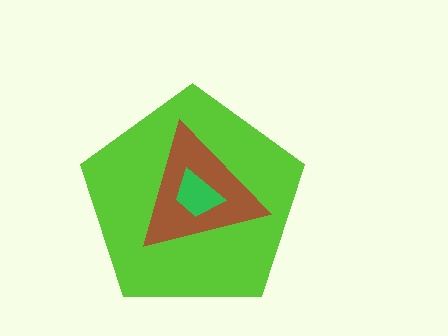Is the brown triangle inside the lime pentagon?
Yes.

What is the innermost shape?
The green trapezoid.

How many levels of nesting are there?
3.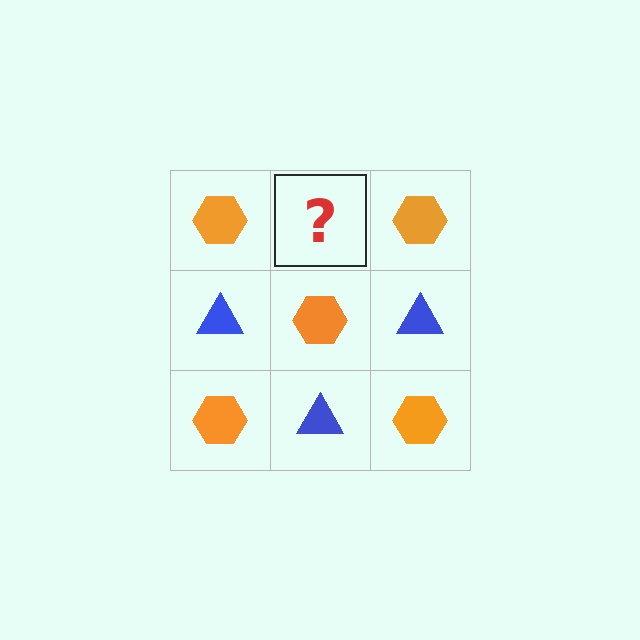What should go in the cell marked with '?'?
The missing cell should contain a blue triangle.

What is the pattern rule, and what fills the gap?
The rule is that it alternates orange hexagon and blue triangle in a checkerboard pattern. The gap should be filled with a blue triangle.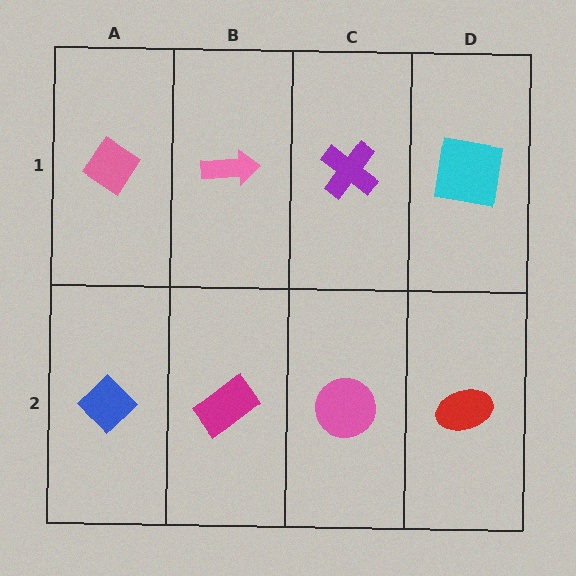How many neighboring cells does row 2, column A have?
2.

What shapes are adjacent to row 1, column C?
A pink circle (row 2, column C), a pink arrow (row 1, column B), a cyan square (row 1, column D).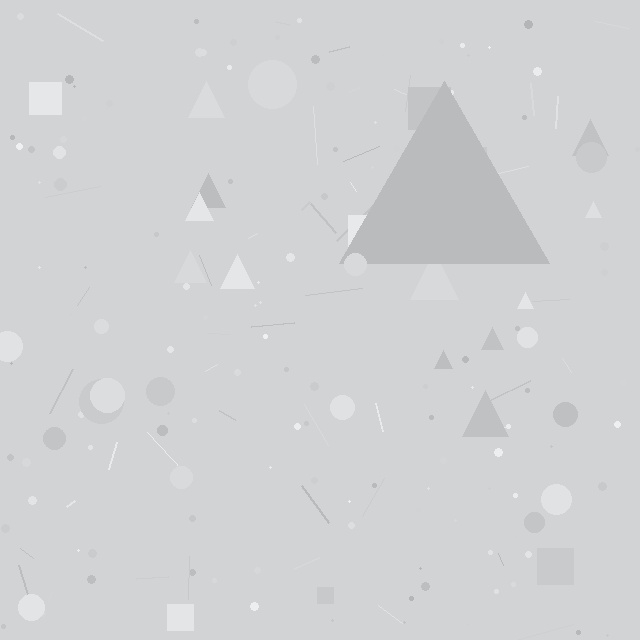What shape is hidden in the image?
A triangle is hidden in the image.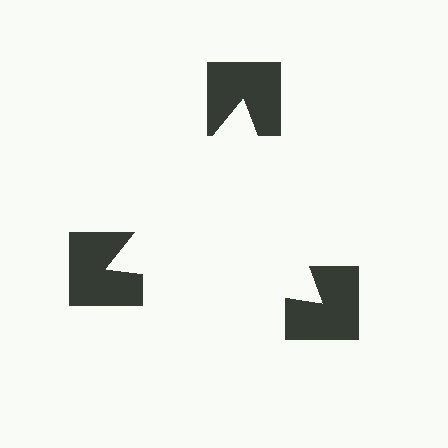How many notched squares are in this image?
There are 3 — one at each vertex of the illusory triangle.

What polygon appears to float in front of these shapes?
An illusory triangle — its edges are inferred from the aligned wedge cuts in the notched squares, not physically drawn.